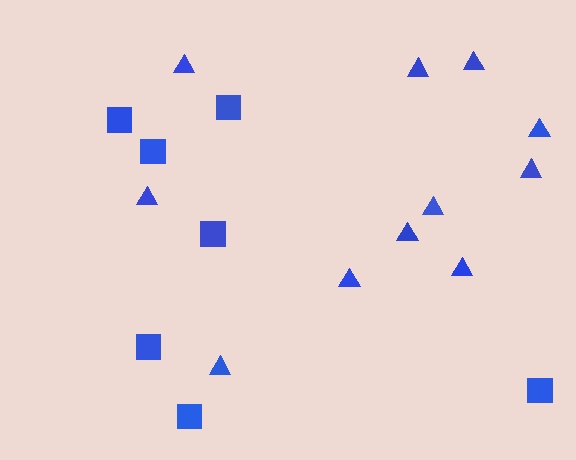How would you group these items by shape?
There are 2 groups: one group of triangles (11) and one group of squares (7).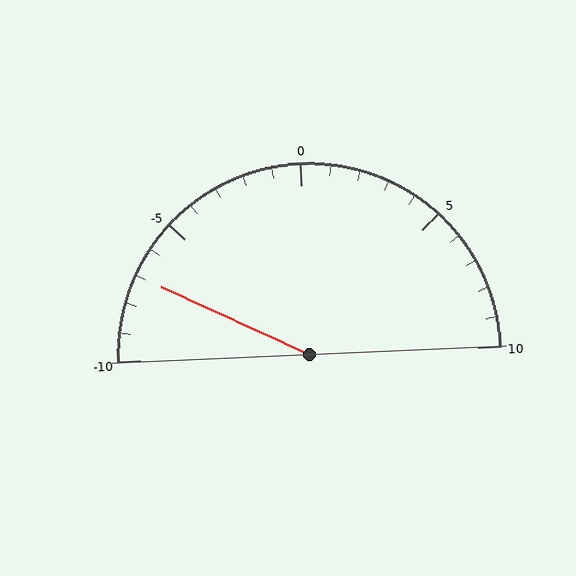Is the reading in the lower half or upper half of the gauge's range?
The reading is in the lower half of the range (-10 to 10).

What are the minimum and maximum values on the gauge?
The gauge ranges from -10 to 10.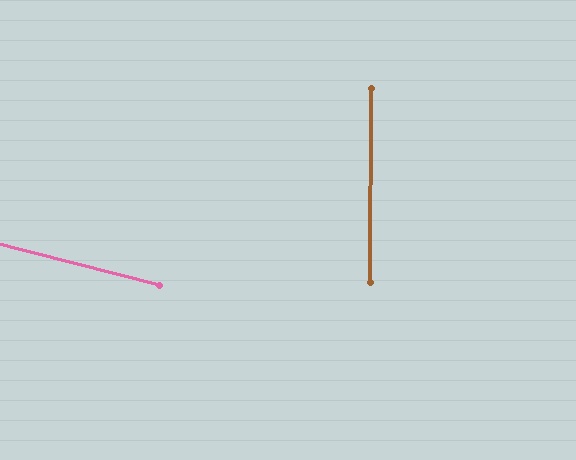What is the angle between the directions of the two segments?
Approximately 76 degrees.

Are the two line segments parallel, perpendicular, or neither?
Neither parallel nor perpendicular — they differ by about 76°.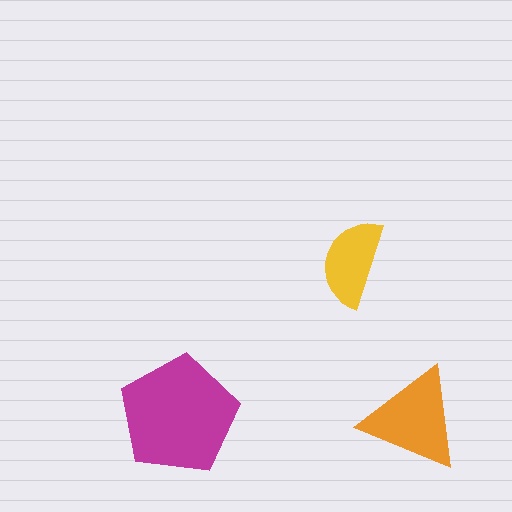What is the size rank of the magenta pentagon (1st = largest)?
1st.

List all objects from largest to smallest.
The magenta pentagon, the orange triangle, the yellow semicircle.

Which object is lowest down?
The orange triangle is bottommost.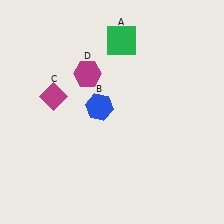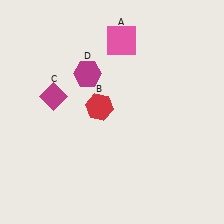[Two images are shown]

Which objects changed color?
A changed from green to pink. B changed from blue to red.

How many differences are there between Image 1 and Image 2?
There are 2 differences between the two images.